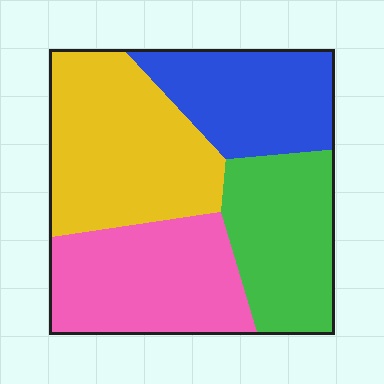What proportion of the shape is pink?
Pink takes up about one quarter (1/4) of the shape.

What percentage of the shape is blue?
Blue covers about 20% of the shape.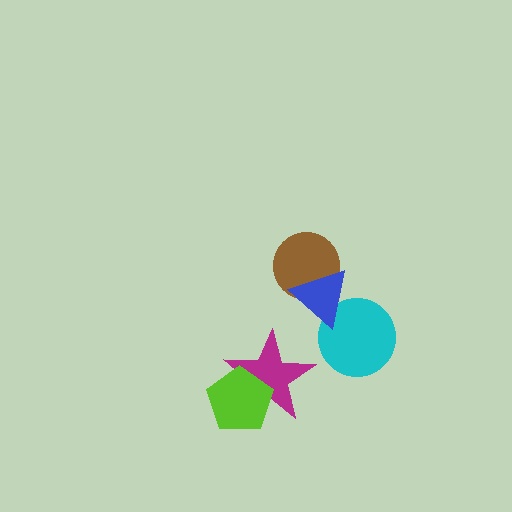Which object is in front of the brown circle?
The blue triangle is in front of the brown circle.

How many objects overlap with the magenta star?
1 object overlaps with the magenta star.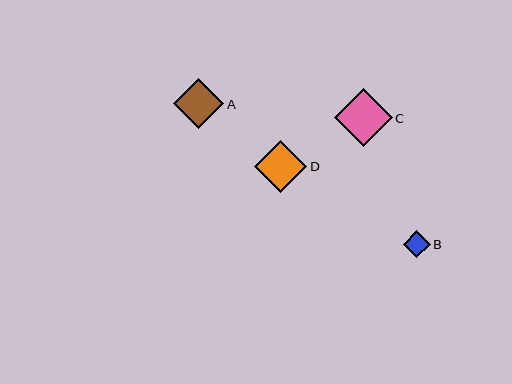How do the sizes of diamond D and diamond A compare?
Diamond D and diamond A are approximately the same size.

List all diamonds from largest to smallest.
From largest to smallest: C, D, A, B.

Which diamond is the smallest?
Diamond B is the smallest with a size of approximately 27 pixels.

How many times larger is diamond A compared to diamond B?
Diamond A is approximately 1.9 times the size of diamond B.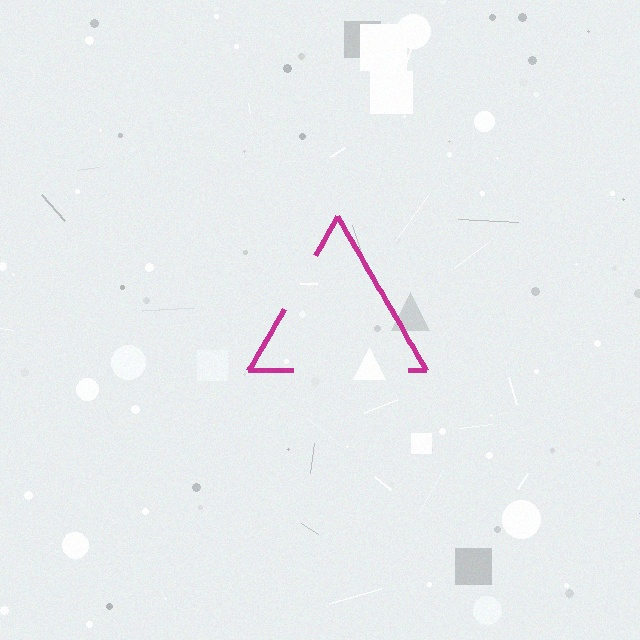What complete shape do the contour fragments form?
The contour fragments form a triangle.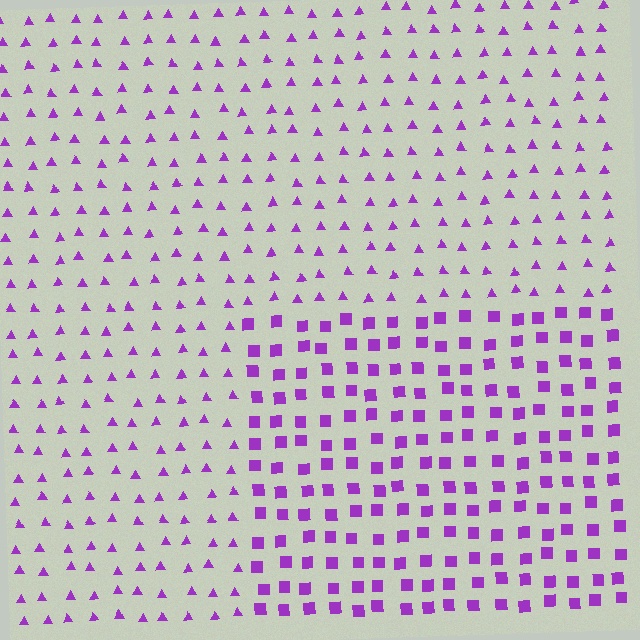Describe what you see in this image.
The image is filled with small purple elements arranged in a uniform grid. A rectangle-shaped region contains squares, while the surrounding area contains triangles. The boundary is defined purely by the change in element shape.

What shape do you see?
I see a rectangle.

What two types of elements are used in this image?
The image uses squares inside the rectangle region and triangles outside it.